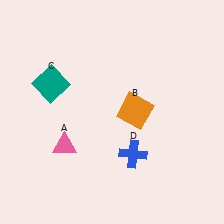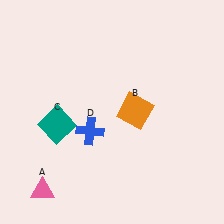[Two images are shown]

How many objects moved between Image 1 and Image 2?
3 objects moved between the two images.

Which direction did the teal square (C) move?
The teal square (C) moved down.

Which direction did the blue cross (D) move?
The blue cross (D) moved left.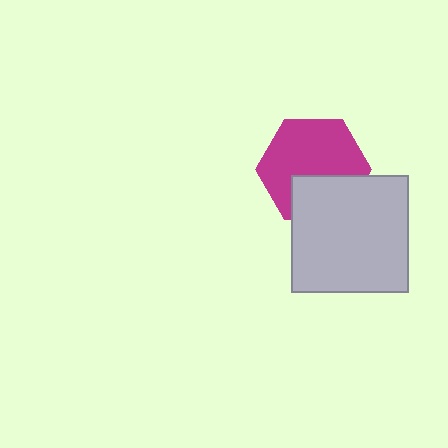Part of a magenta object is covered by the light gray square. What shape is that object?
It is a hexagon.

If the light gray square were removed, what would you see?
You would see the complete magenta hexagon.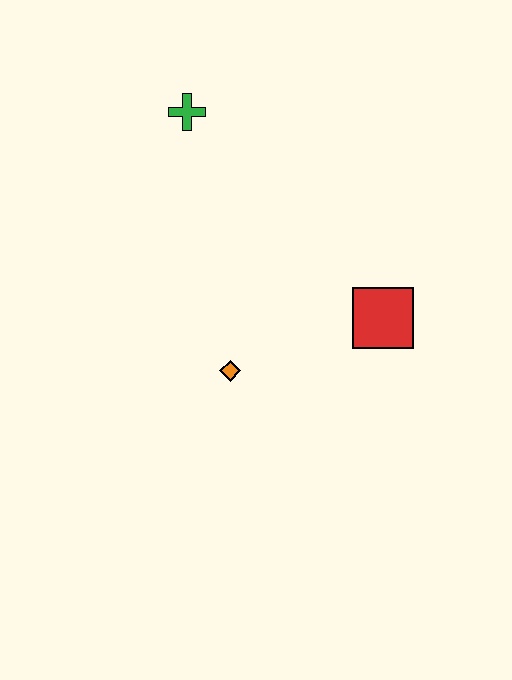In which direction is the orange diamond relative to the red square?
The orange diamond is to the left of the red square.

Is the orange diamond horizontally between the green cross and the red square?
Yes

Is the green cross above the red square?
Yes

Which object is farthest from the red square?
The green cross is farthest from the red square.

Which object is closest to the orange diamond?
The red square is closest to the orange diamond.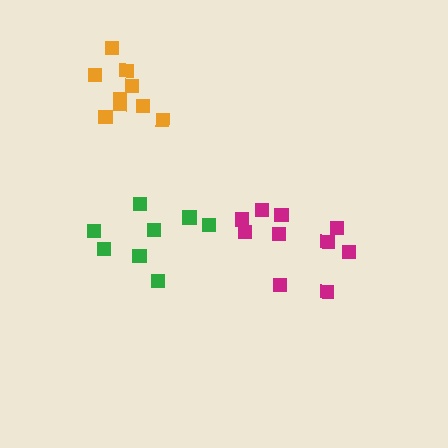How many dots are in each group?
Group 1: 8 dots, Group 2: 10 dots, Group 3: 9 dots (27 total).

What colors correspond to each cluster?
The clusters are colored: green, magenta, orange.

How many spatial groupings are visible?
There are 3 spatial groupings.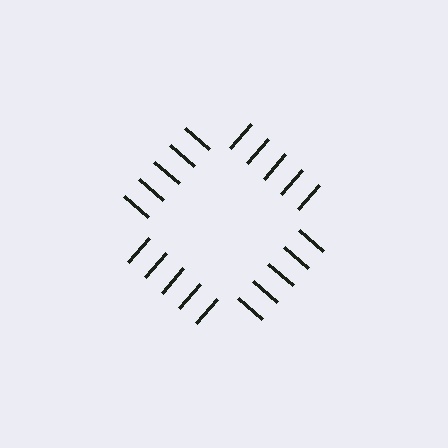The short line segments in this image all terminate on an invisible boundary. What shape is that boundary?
An illusory square — the line segments terminate on its edges but no continuous stroke is drawn.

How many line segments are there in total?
20 — 5 along each of the 4 edges.